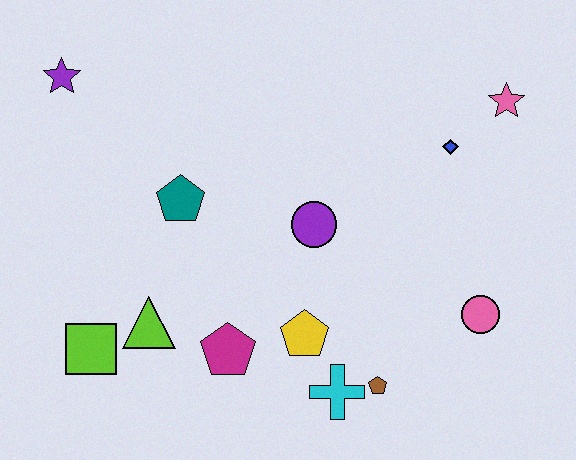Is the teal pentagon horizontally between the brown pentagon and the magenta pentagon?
No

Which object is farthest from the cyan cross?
The purple star is farthest from the cyan cross.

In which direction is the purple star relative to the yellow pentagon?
The purple star is above the yellow pentagon.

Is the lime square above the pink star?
No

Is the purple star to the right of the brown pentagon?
No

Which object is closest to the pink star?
The blue diamond is closest to the pink star.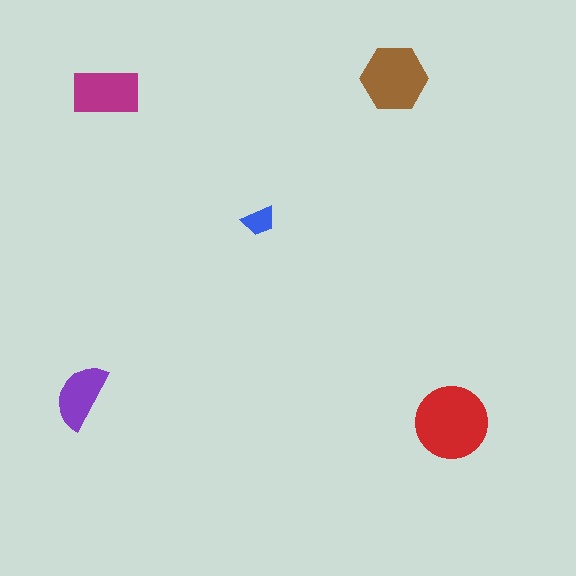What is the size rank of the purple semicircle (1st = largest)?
4th.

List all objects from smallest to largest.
The blue trapezoid, the purple semicircle, the magenta rectangle, the brown hexagon, the red circle.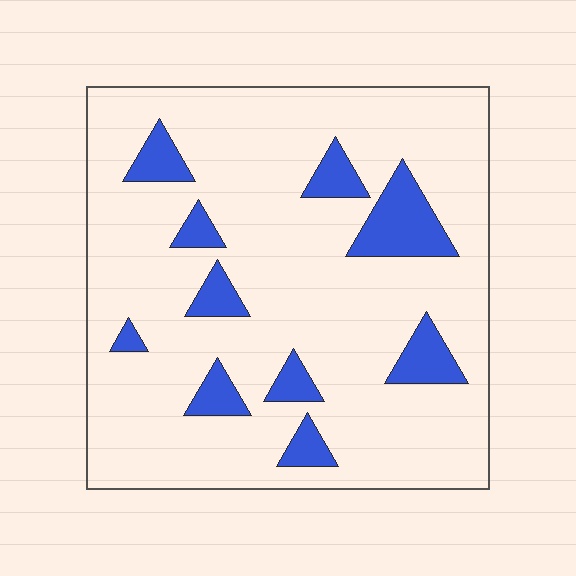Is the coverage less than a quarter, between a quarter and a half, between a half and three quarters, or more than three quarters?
Less than a quarter.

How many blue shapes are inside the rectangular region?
10.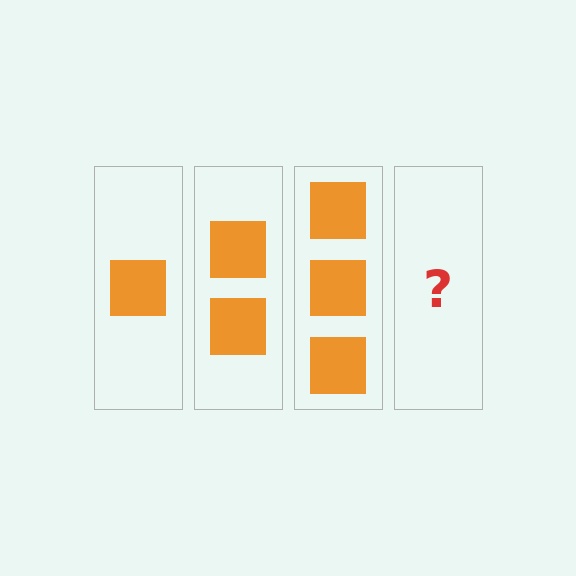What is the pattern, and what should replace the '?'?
The pattern is that each step adds one more square. The '?' should be 4 squares.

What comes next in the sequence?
The next element should be 4 squares.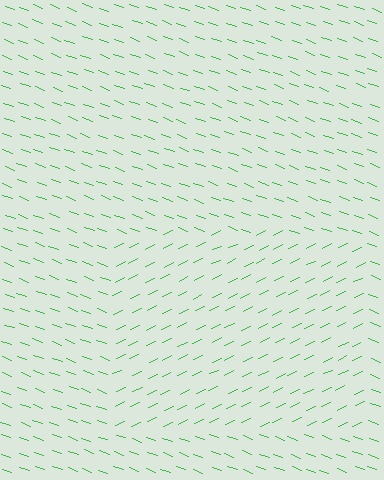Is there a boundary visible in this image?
Yes, there is a texture boundary formed by a change in line orientation.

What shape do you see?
I see a rectangle.